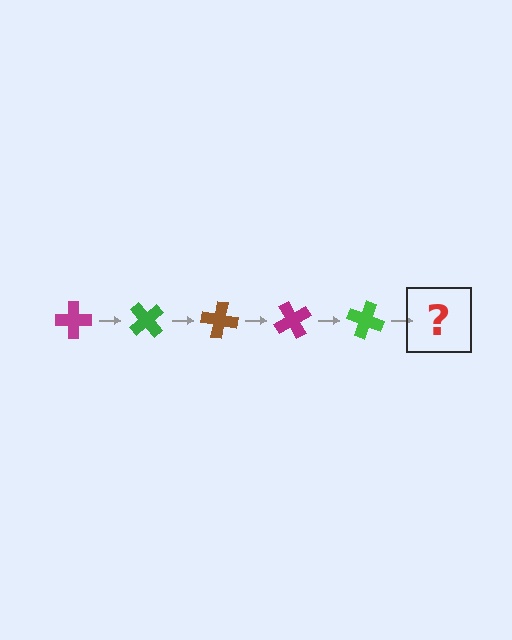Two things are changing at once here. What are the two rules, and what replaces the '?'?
The two rules are that it rotates 50 degrees each step and the color cycles through magenta, green, and brown. The '?' should be a brown cross, rotated 250 degrees from the start.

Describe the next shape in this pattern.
It should be a brown cross, rotated 250 degrees from the start.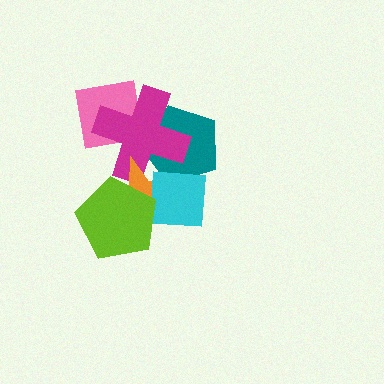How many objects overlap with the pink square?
1 object overlaps with the pink square.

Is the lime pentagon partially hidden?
No, no other shape covers it.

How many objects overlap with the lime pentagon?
2 objects overlap with the lime pentagon.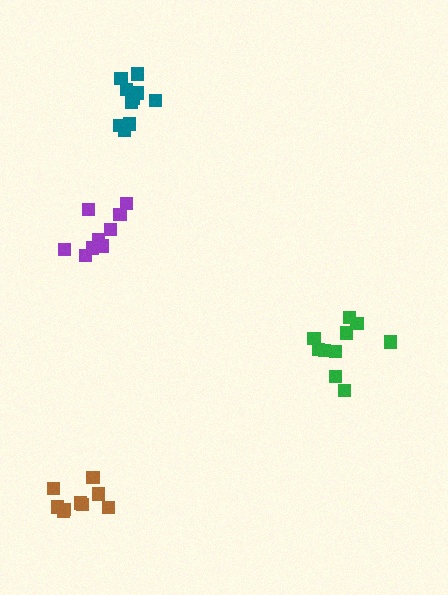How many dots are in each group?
Group 1: 9 dots, Group 2: 9 dots, Group 3: 10 dots, Group 4: 11 dots (39 total).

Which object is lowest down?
The brown cluster is bottommost.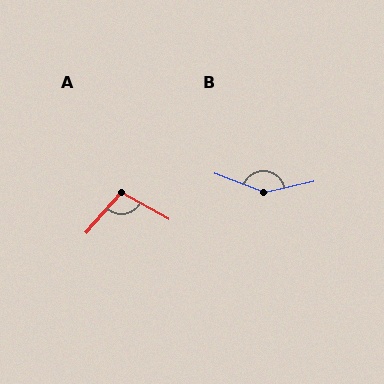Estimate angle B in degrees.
Approximately 147 degrees.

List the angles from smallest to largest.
A (102°), B (147°).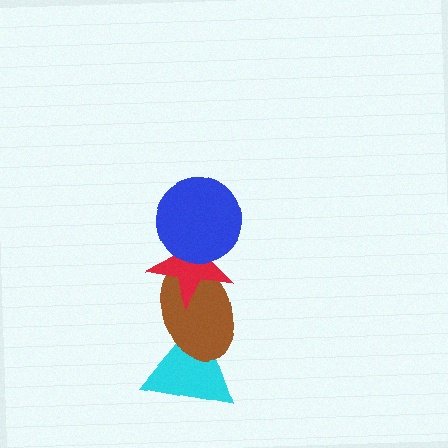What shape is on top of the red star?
The blue circle is on top of the red star.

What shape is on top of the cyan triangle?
The brown ellipse is on top of the cyan triangle.